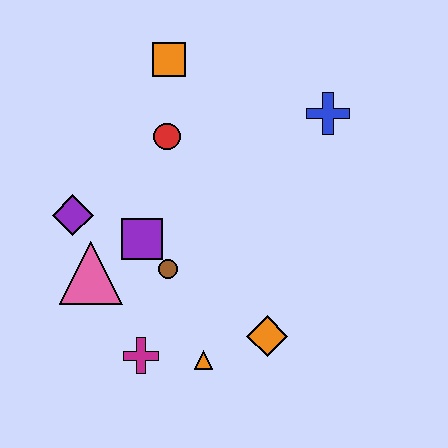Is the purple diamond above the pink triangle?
Yes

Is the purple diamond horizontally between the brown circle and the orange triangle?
No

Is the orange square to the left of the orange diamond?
Yes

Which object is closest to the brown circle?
The purple square is closest to the brown circle.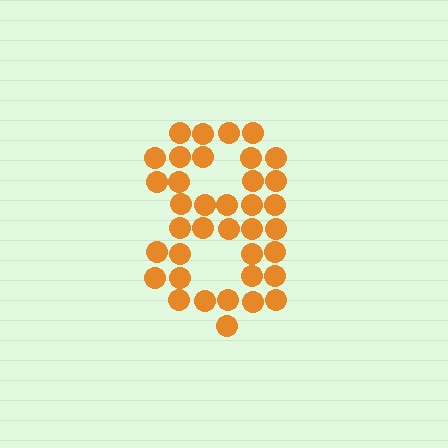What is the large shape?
The large shape is the digit 8.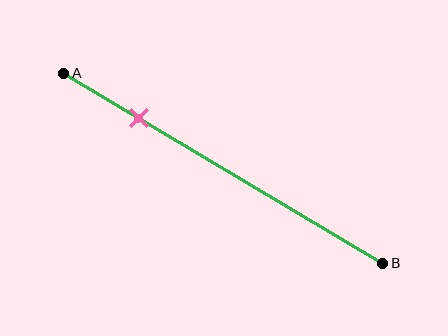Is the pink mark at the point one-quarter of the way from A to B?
Yes, the mark is approximately at the one-quarter point.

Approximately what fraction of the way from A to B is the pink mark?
The pink mark is approximately 25% of the way from A to B.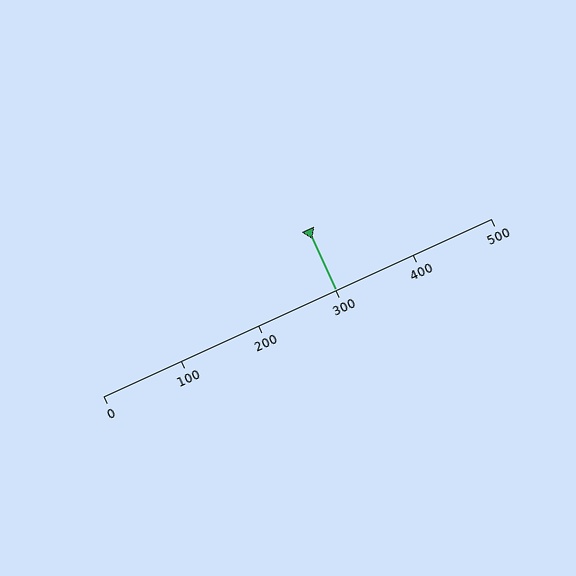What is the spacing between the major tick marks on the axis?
The major ticks are spaced 100 apart.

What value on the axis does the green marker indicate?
The marker indicates approximately 300.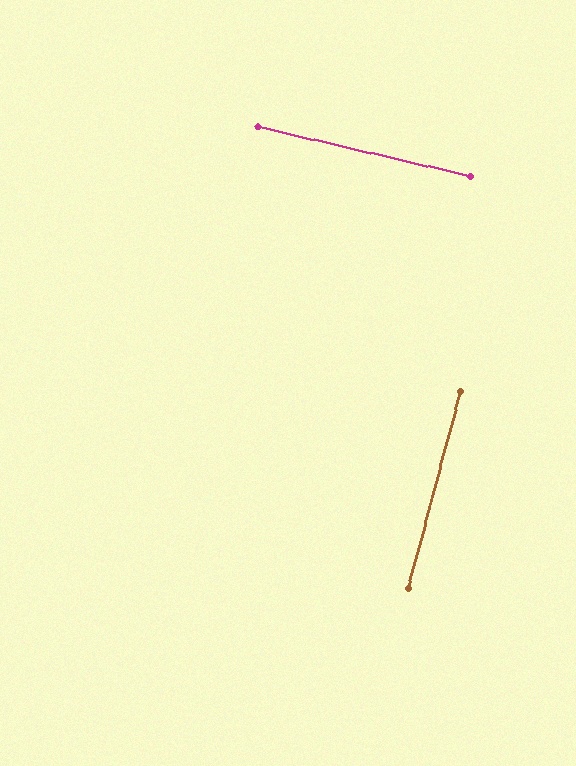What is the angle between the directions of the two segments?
Approximately 88 degrees.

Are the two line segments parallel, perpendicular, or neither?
Perpendicular — they meet at approximately 88°.